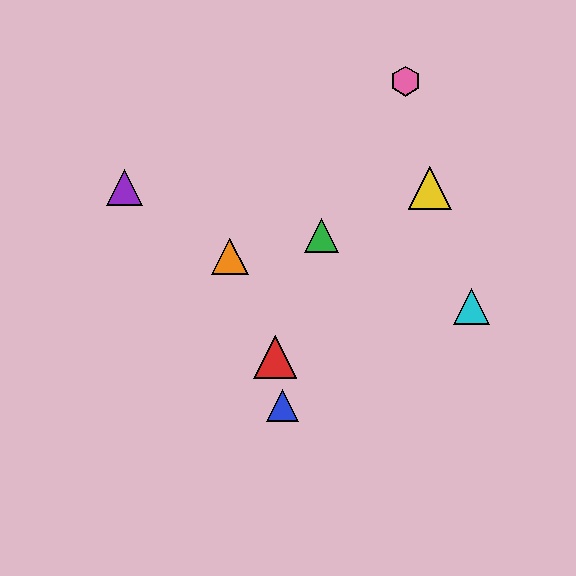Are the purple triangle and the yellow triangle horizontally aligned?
Yes, both are at y≈188.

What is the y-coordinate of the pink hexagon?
The pink hexagon is at y≈81.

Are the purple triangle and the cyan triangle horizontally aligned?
No, the purple triangle is at y≈188 and the cyan triangle is at y≈306.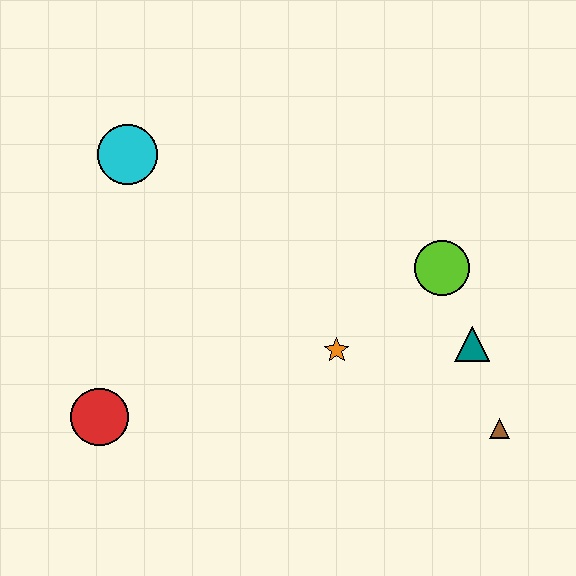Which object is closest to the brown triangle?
The teal triangle is closest to the brown triangle.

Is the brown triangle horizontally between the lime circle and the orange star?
No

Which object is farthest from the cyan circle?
The brown triangle is farthest from the cyan circle.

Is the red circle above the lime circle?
No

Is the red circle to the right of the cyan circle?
No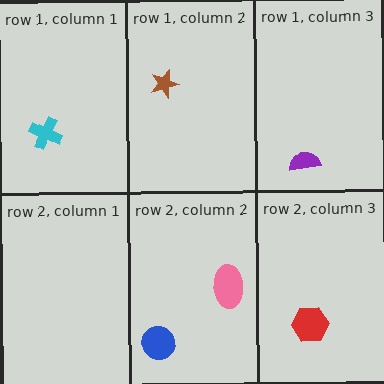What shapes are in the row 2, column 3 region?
The red hexagon.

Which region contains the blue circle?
The row 2, column 2 region.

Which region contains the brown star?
The row 1, column 2 region.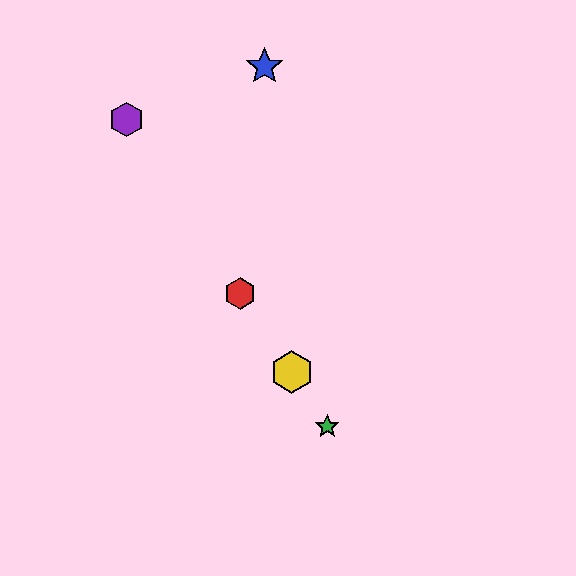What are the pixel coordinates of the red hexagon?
The red hexagon is at (240, 293).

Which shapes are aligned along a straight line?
The red hexagon, the green star, the yellow hexagon, the purple hexagon are aligned along a straight line.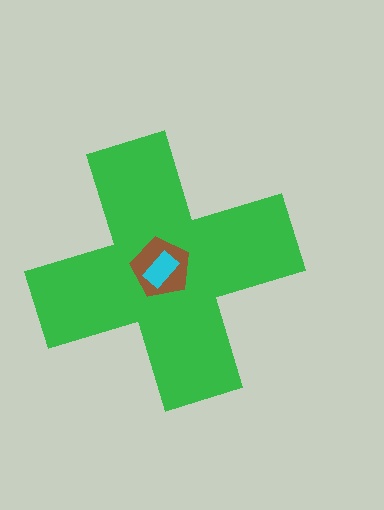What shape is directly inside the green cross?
The brown pentagon.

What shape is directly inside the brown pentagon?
The cyan rectangle.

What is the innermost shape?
The cyan rectangle.